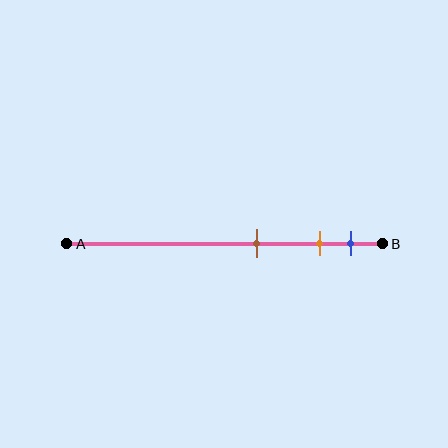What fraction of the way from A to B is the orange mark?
The orange mark is approximately 80% (0.8) of the way from A to B.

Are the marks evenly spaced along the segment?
No, the marks are not evenly spaced.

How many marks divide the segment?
There are 3 marks dividing the segment.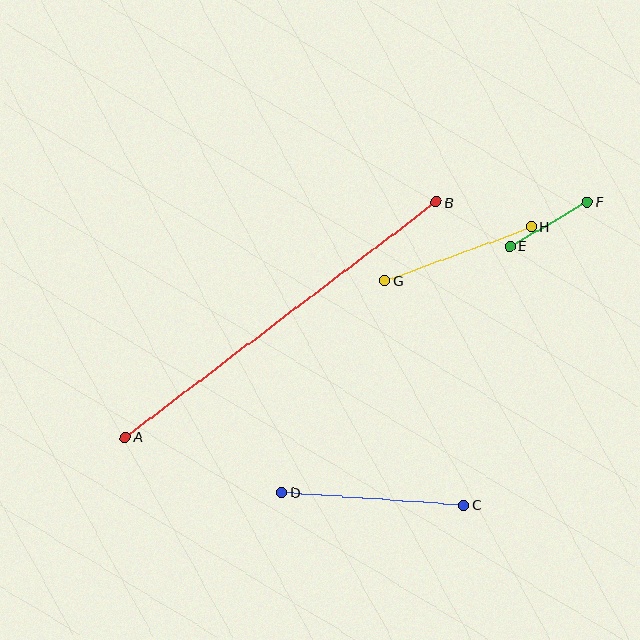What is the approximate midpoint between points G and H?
The midpoint is at approximately (458, 254) pixels.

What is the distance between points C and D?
The distance is approximately 182 pixels.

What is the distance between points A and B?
The distance is approximately 390 pixels.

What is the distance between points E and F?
The distance is approximately 89 pixels.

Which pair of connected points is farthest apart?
Points A and B are farthest apart.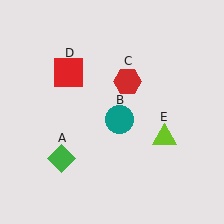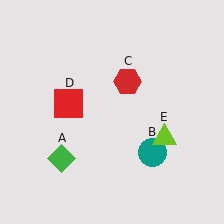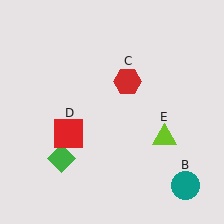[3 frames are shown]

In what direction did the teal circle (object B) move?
The teal circle (object B) moved down and to the right.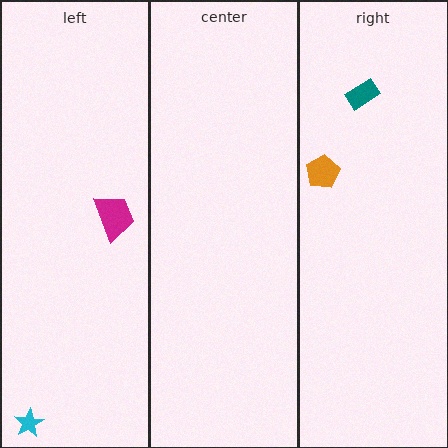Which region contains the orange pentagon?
The right region.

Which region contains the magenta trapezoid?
The left region.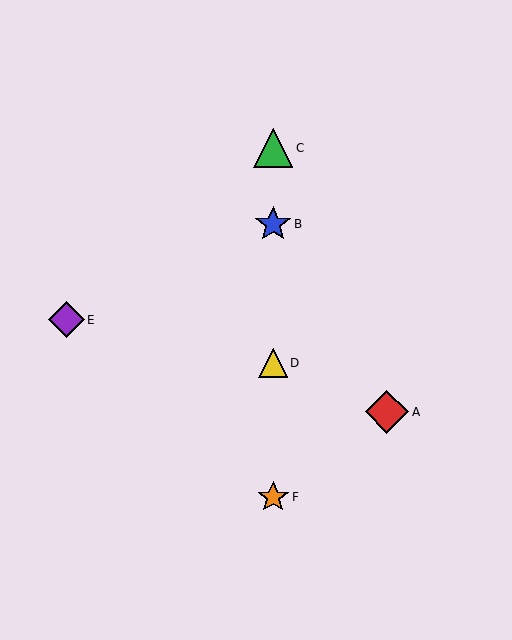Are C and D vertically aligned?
Yes, both are at x≈273.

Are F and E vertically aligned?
No, F is at x≈273 and E is at x≈66.